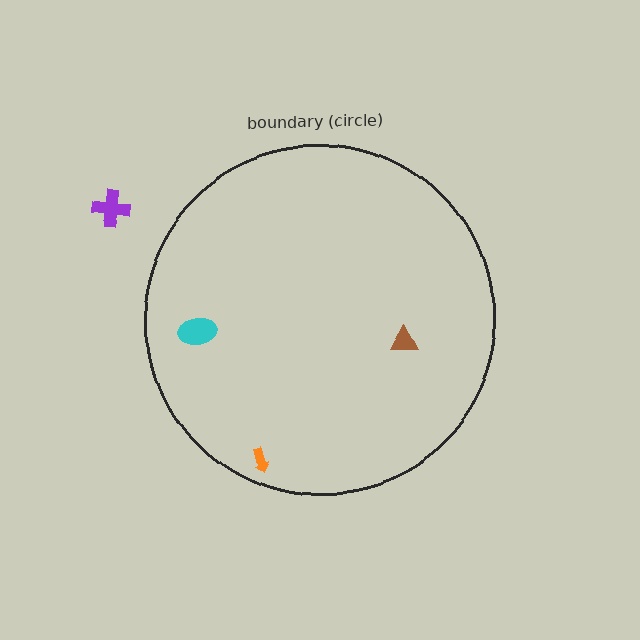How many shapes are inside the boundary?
3 inside, 1 outside.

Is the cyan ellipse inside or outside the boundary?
Inside.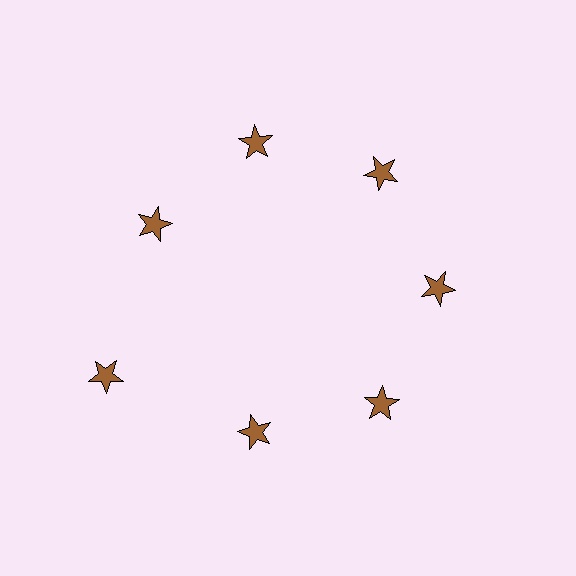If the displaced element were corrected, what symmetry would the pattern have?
It would have 7-fold rotational symmetry — the pattern would map onto itself every 51 degrees.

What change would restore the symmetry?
The symmetry would be restored by moving it inward, back onto the ring so that all 7 stars sit at equal angles and equal distance from the center.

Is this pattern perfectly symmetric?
No. The 7 brown stars are arranged in a ring, but one element near the 8 o'clock position is pushed outward from the center, breaking the 7-fold rotational symmetry.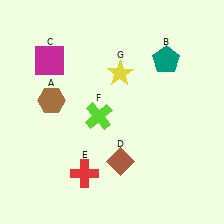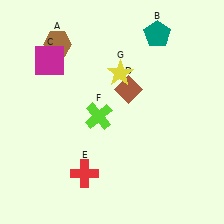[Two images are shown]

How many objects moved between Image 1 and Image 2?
3 objects moved between the two images.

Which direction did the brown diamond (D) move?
The brown diamond (D) moved up.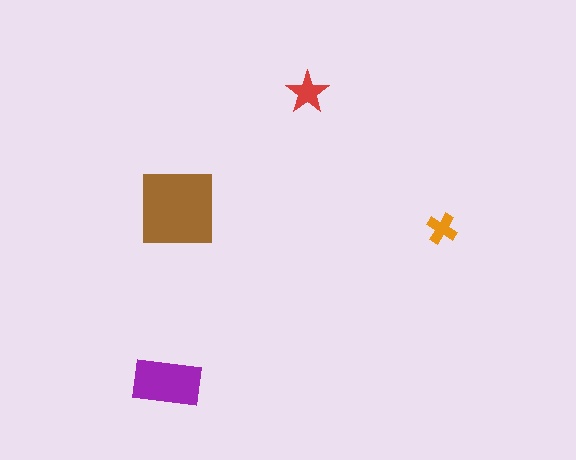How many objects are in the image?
There are 4 objects in the image.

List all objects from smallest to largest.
The orange cross, the red star, the purple rectangle, the brown square.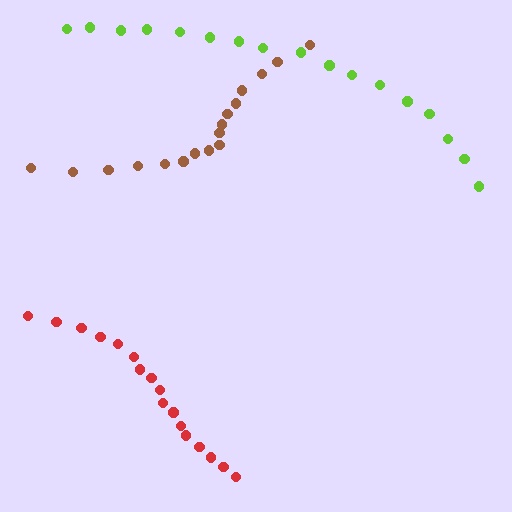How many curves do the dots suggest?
There are 3 distinct paths.